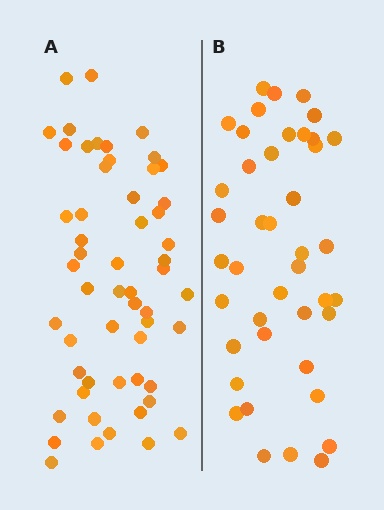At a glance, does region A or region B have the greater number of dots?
Region A (the left region) has more dots.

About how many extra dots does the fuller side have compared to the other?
Region A has approximately 15 more dots than region B.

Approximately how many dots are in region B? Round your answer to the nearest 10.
About 40 dots. (The exact count is 42, which rounds to 40.)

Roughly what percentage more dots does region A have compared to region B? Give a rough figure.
About 30% more.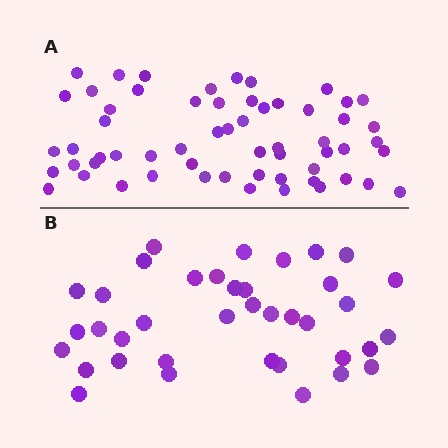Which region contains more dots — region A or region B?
Region A (the top region) has more dots.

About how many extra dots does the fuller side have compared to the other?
Region A has approximately 20 more dots than region B.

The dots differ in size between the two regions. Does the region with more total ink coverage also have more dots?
No. Region B has more total ink coverage because its dots are larger, but region A actually contains more individual dots. Total area can be misleading — the number of items is what matters here.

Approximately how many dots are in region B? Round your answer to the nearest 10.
About 40 dots. (The exact count is 38, which rounds to 40.)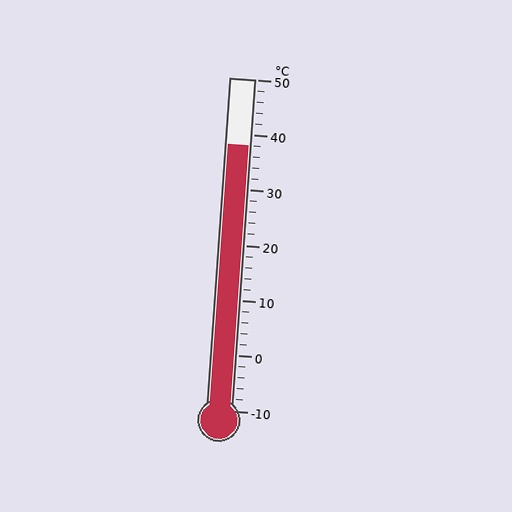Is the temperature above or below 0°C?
The temperature is above 0°C.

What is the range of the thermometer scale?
The thermometer scale ranges from -10°C to 50°C.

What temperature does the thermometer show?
The thermometer shows approximately 38°C.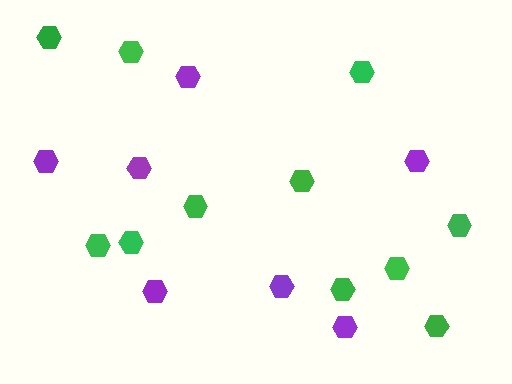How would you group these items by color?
There are 2 groups: one group of purple hexagons (7) and one group of green hexagons (11).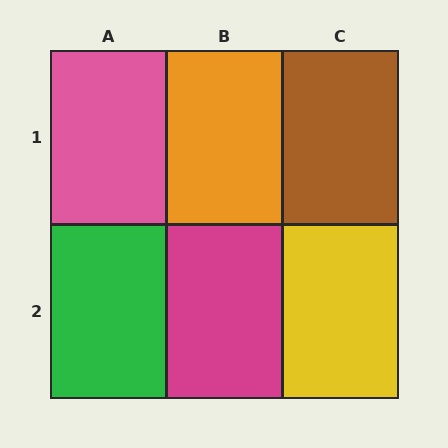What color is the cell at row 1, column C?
Brown.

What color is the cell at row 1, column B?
Orange.